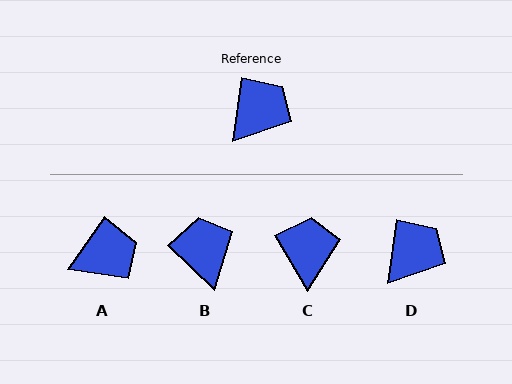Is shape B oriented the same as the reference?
No, it is off by about 54 degrees.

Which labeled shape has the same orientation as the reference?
D.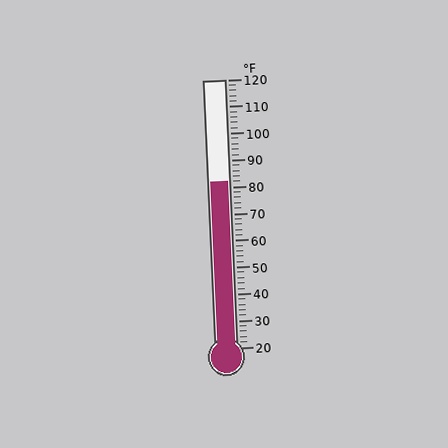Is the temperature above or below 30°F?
The temperature is above 30°F.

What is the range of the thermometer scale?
The thermometer scale ranges from 20°F to 120°F.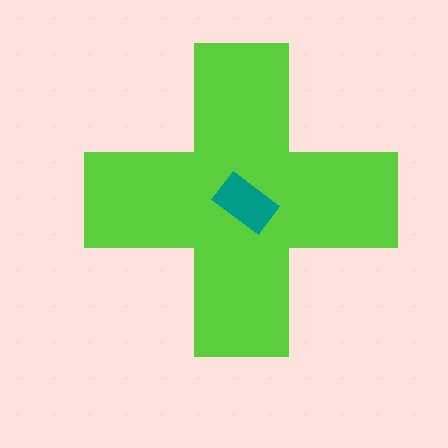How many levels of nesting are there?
2.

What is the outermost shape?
The lime cross.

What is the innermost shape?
The teal rectangle.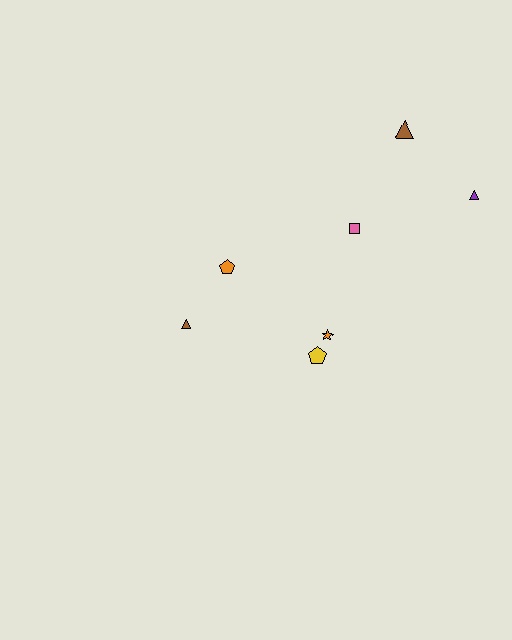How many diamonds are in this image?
There are no diamonds.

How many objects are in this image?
There are 7 objects.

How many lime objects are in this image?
There are no lime objects.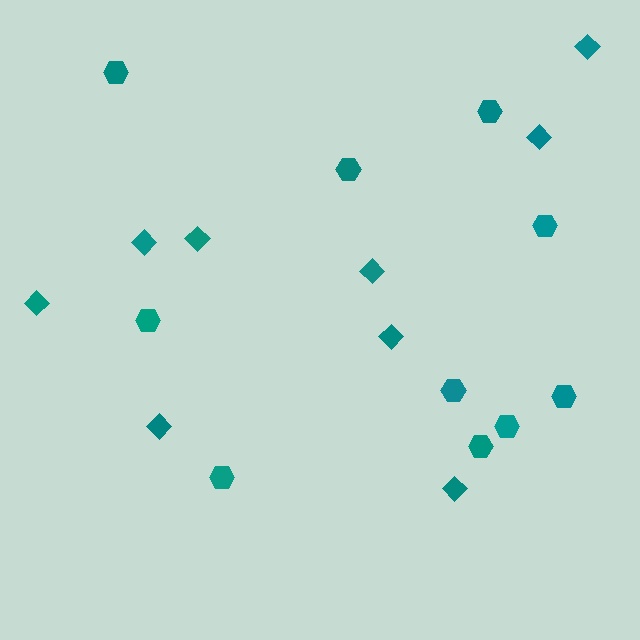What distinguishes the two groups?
There are 2 groups: one group of hexagons (10) and one group of diamonds (9).